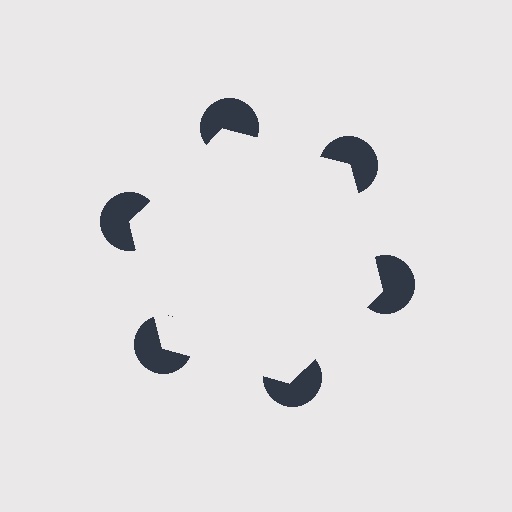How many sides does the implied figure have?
6 sides.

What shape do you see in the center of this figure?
An illusory hexagon — its edges are inferred from the aligned wedge cuts in the pac-man discs, not physically drawn.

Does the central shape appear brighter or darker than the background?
It typically appears slightly brighter than the background, even though no actual brightness change is drawn.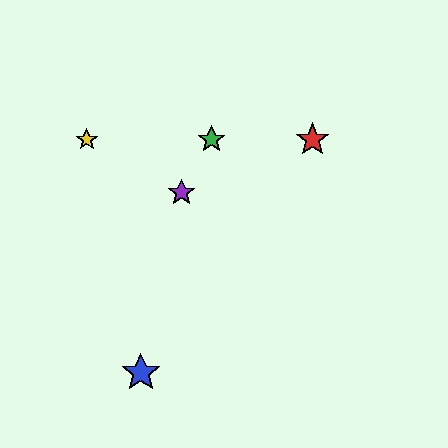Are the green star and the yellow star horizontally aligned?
Yes, both are at y≈140.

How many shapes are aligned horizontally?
3 shapes (the red star, the green star, the yellow star) are aligned horizontally.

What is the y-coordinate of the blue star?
The blue star is at y≈373.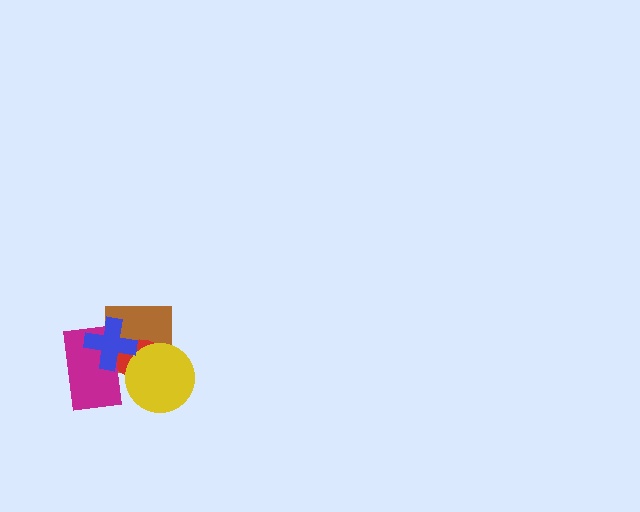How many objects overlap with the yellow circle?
2 objects overlap with the yellow circle.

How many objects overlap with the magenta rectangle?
3 objects overlap with the magenta rectangle.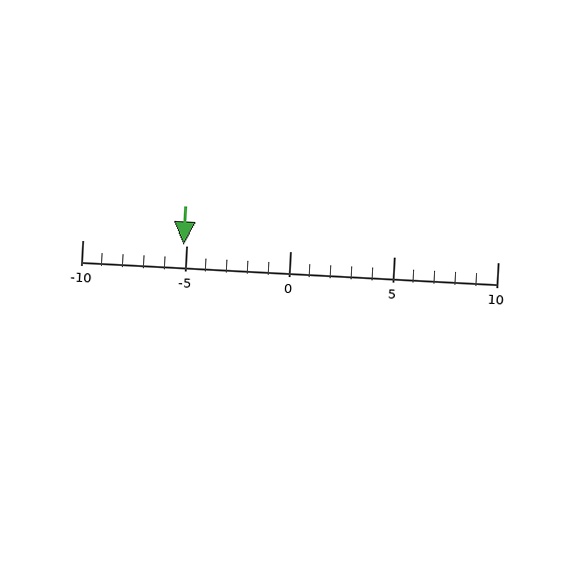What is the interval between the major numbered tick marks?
The major tick marks are spaced 5 units apart.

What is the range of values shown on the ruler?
The ruler shows values from -10 to 10.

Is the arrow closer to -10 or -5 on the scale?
The arrow is closer to -5.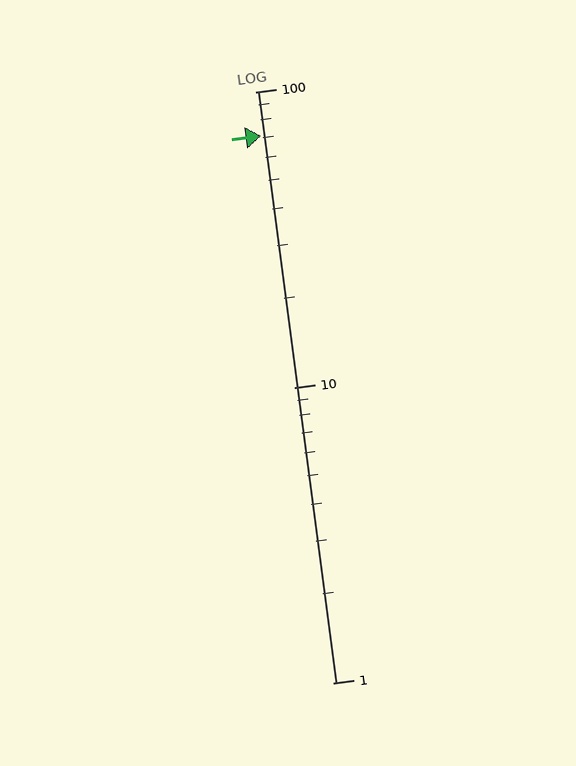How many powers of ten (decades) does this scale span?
The scale spans 2 decades, from 1 to 100.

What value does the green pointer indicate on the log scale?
The pointer indicates approximately 71.